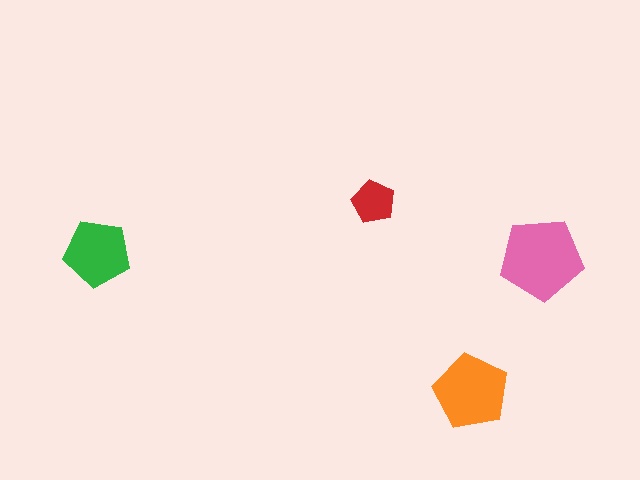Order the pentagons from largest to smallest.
the pink one, the orange one, the green one, the red one.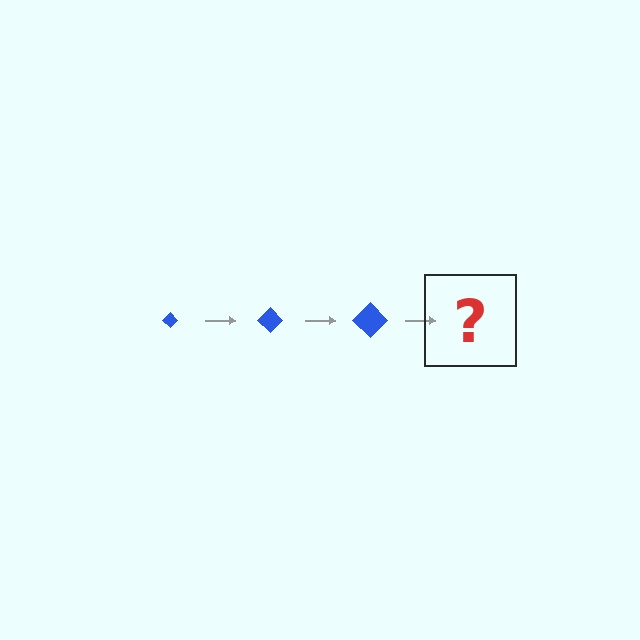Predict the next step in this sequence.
The next step is a blue diamond, larger than the previous one.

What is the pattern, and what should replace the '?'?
The pattern is that the diamond gets progressively larger each step. The '?' should be a blue diamond, larger than the previous one.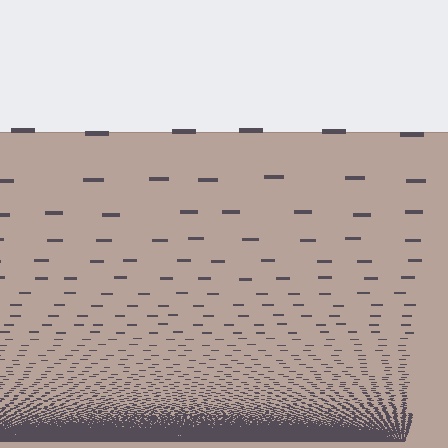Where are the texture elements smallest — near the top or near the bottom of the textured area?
Near the bottom.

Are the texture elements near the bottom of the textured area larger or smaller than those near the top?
Smaller. The gradient is inverted — elements near the bottom are smaller and denser.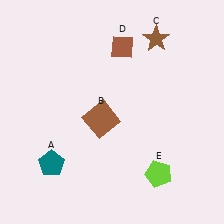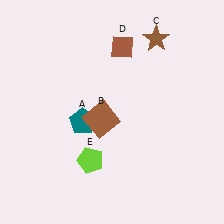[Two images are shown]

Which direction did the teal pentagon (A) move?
The teal pentagon (A) moved up.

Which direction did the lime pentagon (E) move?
The lime pentagon (E) moved left.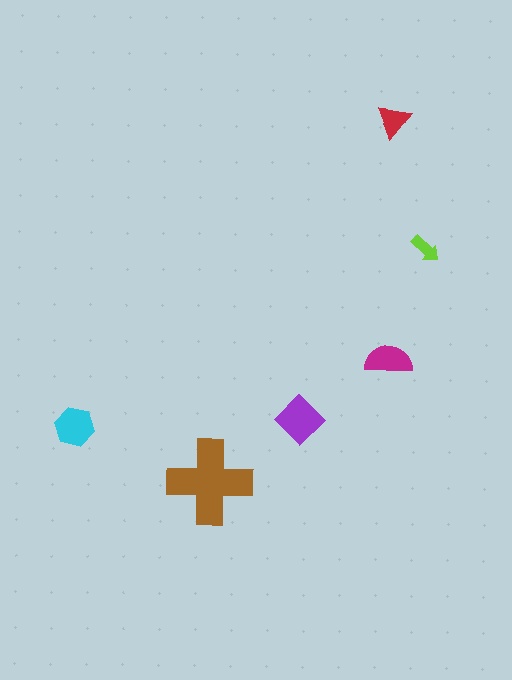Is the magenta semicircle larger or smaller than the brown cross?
Smaller.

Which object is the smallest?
The lime arrow.